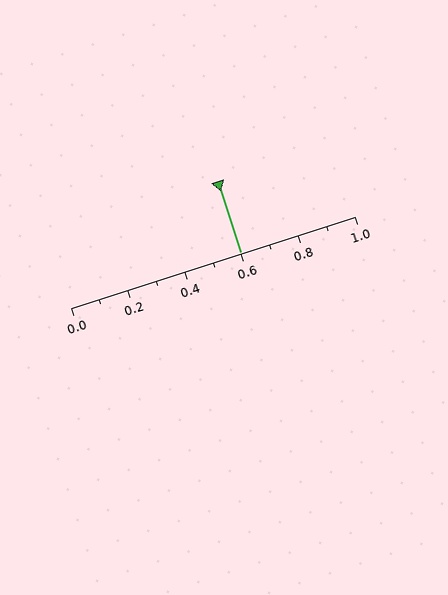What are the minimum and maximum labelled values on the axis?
The axis runs from 0.0 to 1.0.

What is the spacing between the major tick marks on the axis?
The major ticks are spaced 0.2 apart.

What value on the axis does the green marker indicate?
The marker indicates approximately 0.6.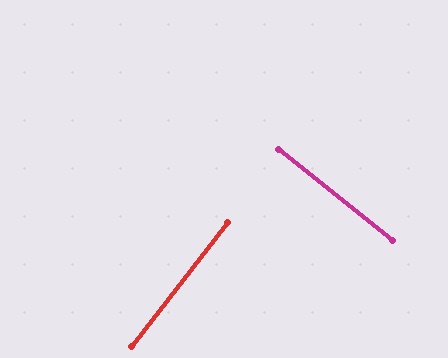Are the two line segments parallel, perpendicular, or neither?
Perpendicular — they meet at approximately 89°.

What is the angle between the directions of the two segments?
Approximately 89 degrees.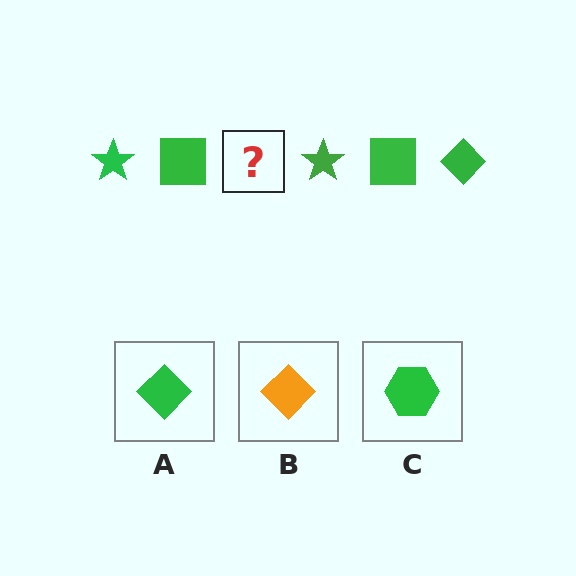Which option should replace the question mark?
Option A.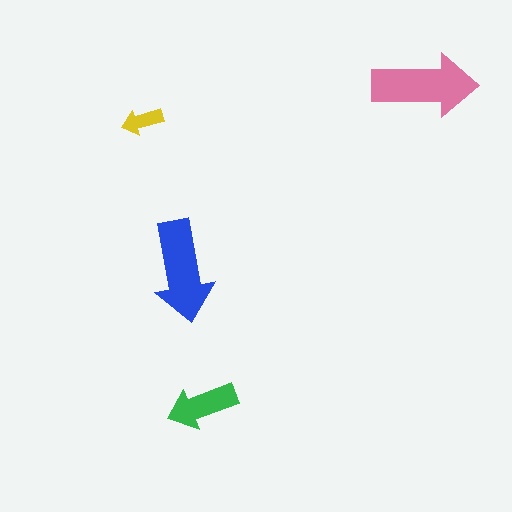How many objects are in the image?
There are 4 objects in the image.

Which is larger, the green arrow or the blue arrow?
The blue one.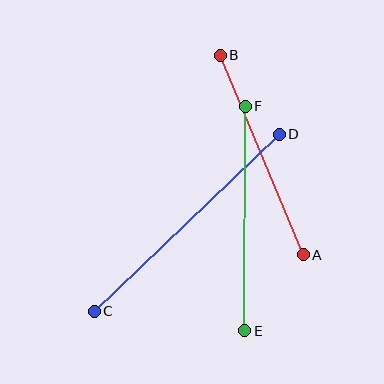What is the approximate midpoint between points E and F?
The midpoint is at approximately (245, 219) pixels.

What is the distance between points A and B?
The distance is approximately 216 pixels.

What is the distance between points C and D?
The distance is approximately 256 pixels.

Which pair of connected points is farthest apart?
Points C and D are farthest apart.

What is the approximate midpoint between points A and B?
The midpoint is at approximately (262, 155) pixels.